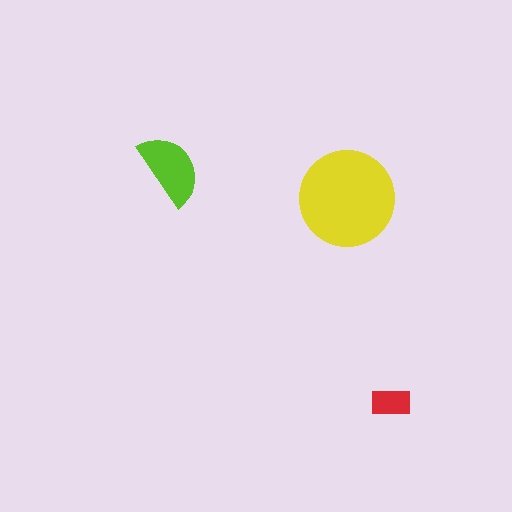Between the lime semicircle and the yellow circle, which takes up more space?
The yellow circle.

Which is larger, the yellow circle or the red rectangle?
The yellow circle.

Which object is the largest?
The yellow circle.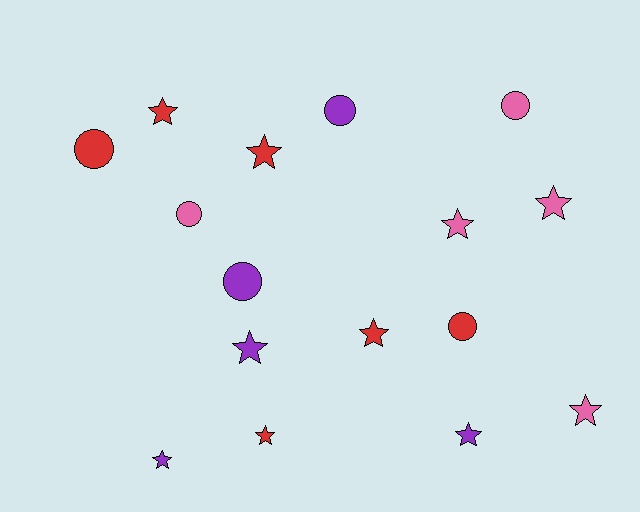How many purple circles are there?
There are 2 purple circles.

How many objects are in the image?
There are 16 objects.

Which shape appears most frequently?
Star, with 10 objects.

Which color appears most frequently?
Red, with 6 objects.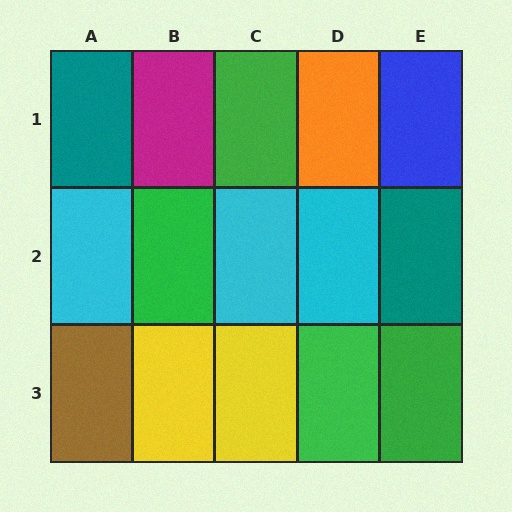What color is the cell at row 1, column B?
Magenta.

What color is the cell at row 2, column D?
Cyan.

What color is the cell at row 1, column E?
Blue.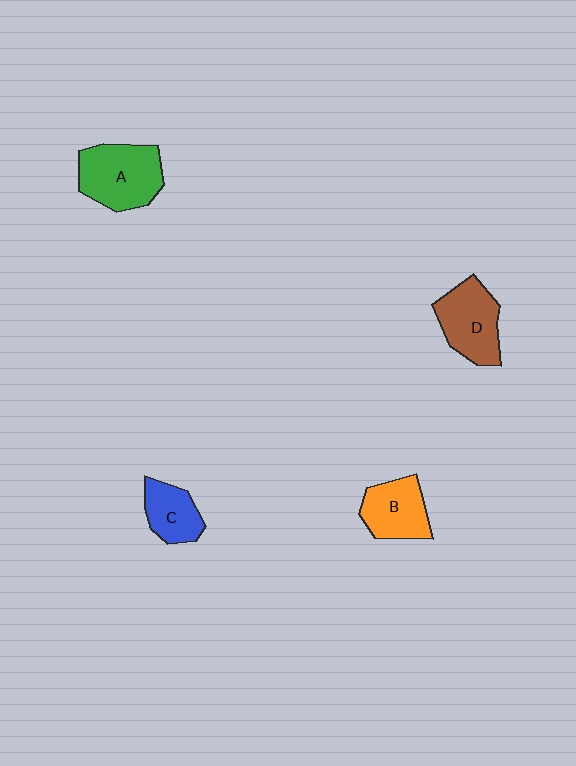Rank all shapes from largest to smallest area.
From largest to smallest: A (green), D (brown), B (orange), C (blue).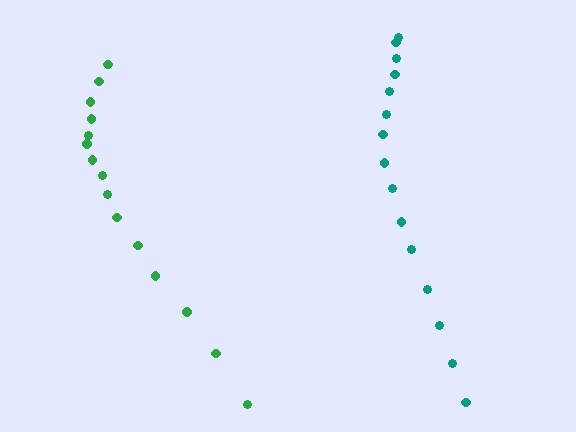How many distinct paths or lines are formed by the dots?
There are 2 distinct paths.